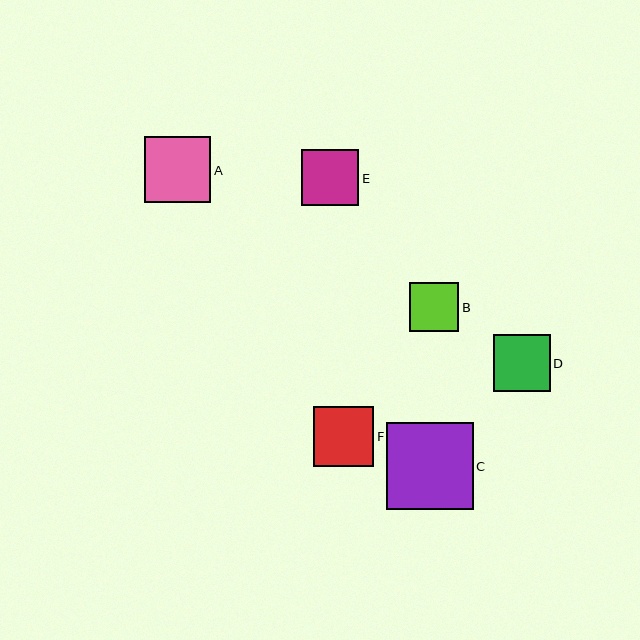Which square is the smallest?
Square B is the smallest with a size of approximately 49 pixels.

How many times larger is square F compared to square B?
Square F is approximately 1.2 times the size of square B.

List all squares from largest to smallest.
From largest to smallest: C, A, F, D, E, B.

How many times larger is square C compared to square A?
Square C is approximately 1.3 times the size of square A.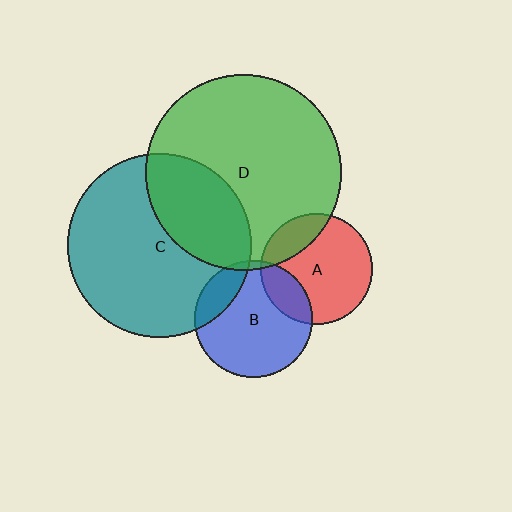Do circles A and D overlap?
Yes.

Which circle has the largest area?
Circle D (green).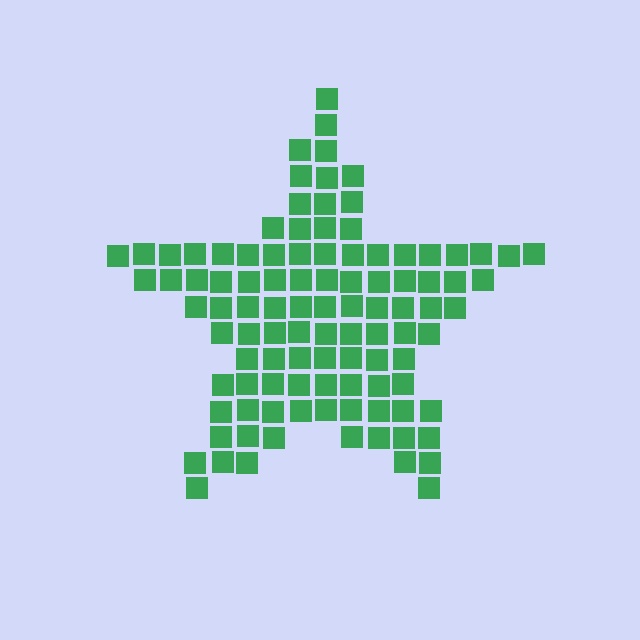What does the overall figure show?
The overall figure shows a star.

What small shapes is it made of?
It is made of small squares.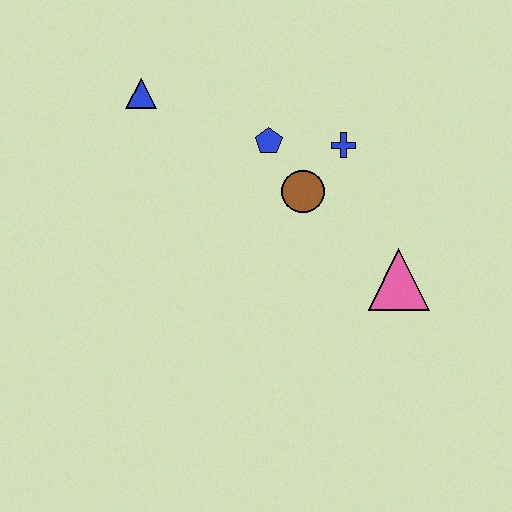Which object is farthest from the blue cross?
The blue triangle is farthest from the blue cross.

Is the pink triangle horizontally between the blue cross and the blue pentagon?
No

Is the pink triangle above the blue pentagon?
No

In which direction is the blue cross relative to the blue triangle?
The blue cross is to the right of the blue triangle.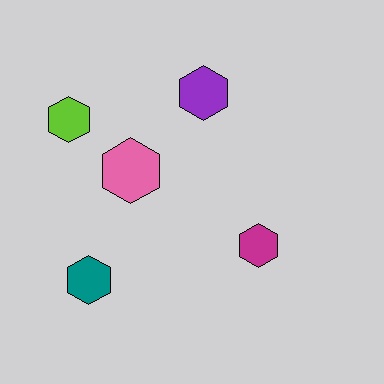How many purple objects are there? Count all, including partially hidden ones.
There is 1 purple object.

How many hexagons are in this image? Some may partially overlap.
There are 5 hexagons.